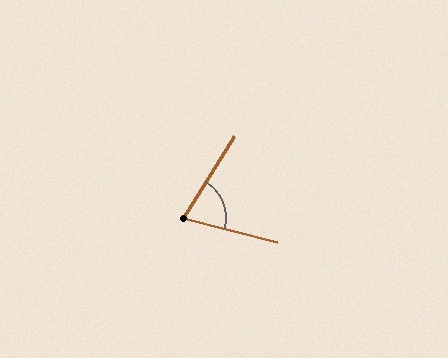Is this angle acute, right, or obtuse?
It is acute.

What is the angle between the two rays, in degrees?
Approximately 72 degrees.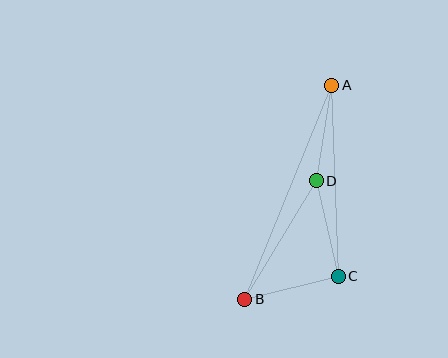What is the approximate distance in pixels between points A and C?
The distance between A and C is approximately 191 pixels.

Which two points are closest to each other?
Points B and C are closest to each other.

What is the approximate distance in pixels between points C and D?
The distance between C and D is approximately 98 pixels.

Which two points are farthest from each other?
Points A and B are farthest from each other.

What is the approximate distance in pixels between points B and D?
The distance between B and D is approximately 139 pixels.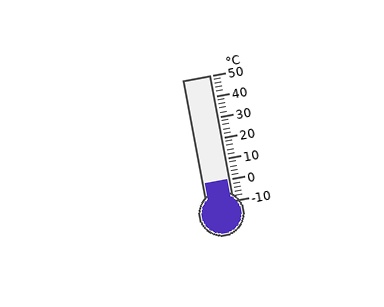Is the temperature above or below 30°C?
The temperature is below 30°C.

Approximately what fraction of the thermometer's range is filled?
The thermometer is filled to approximately 15% of its range.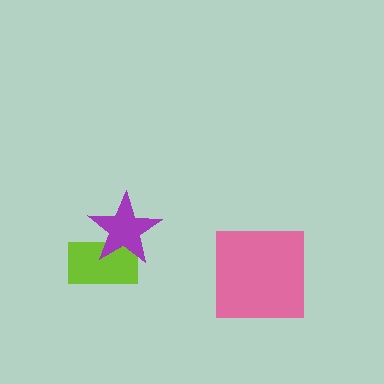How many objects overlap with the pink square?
0 objects overlap with the pink square.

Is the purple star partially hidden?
No, no other shape covers it.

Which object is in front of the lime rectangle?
The purple star is in front of the lime rectangle.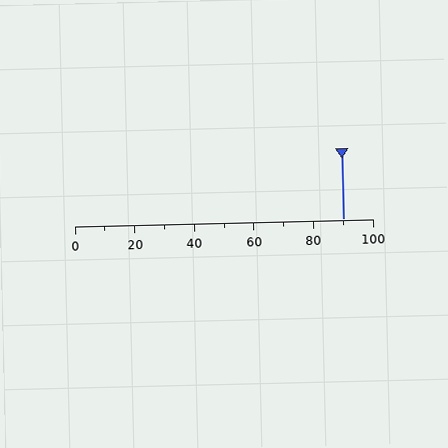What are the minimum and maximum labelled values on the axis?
The axis runs from 0 to 100.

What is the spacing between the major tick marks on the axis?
The major ticks are spaced 20 apart.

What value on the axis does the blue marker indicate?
The marker indicates approximately 90.